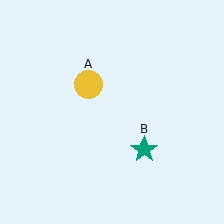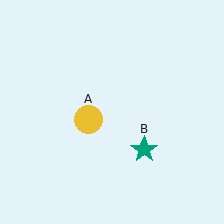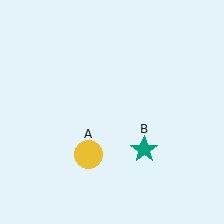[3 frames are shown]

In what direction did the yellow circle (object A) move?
The yellow circle (object A) moved down.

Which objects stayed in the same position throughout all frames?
Teal star (object B) remained stationary.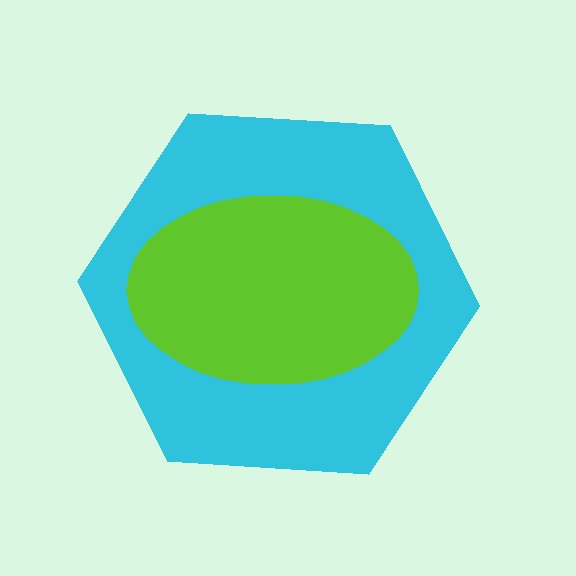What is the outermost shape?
The cyan hexagon.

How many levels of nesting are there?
2.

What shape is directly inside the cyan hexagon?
The lime ellipse.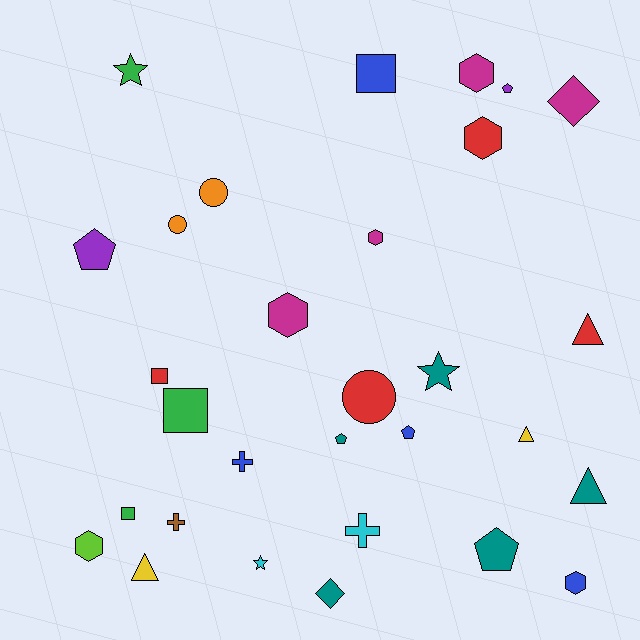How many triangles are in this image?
There are 4 triangles.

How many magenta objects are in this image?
There are 4 magenta objects.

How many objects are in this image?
There are 30 objects.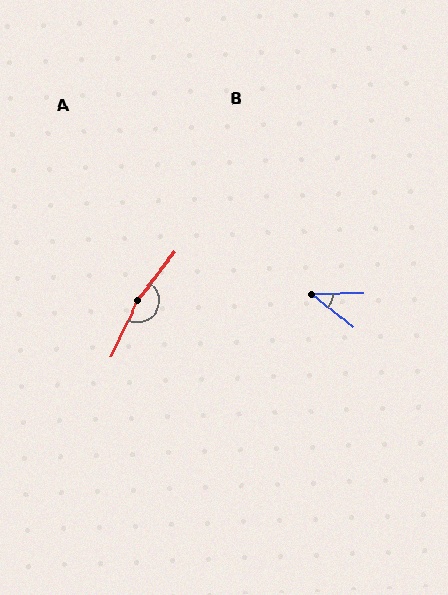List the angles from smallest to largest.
B (39°), A (168°).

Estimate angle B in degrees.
Approximately 39 degrees.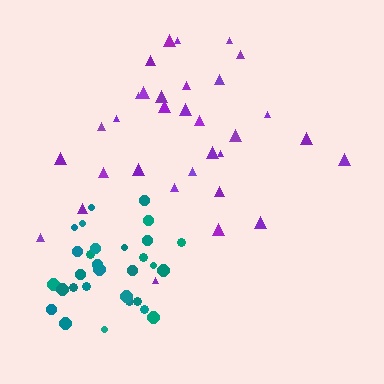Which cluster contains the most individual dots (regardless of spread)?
Purple (33).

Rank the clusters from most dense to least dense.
teal, purple.